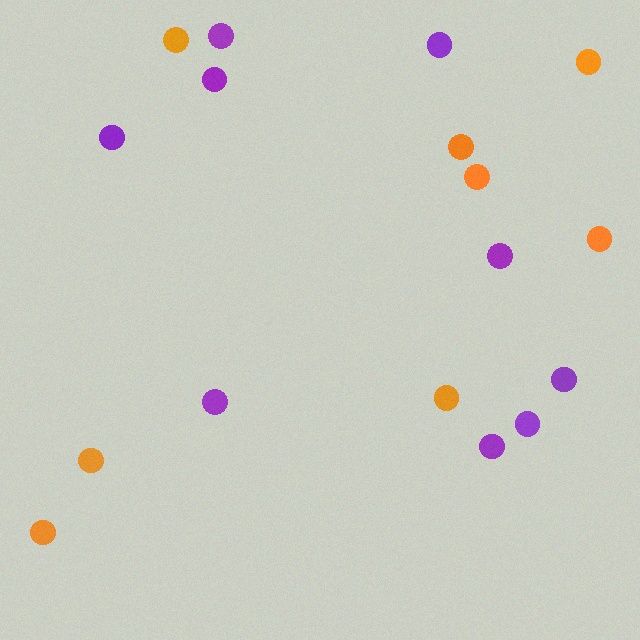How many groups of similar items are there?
There are 2 groups: one group of purple circles (9) and one group of orange circles (8).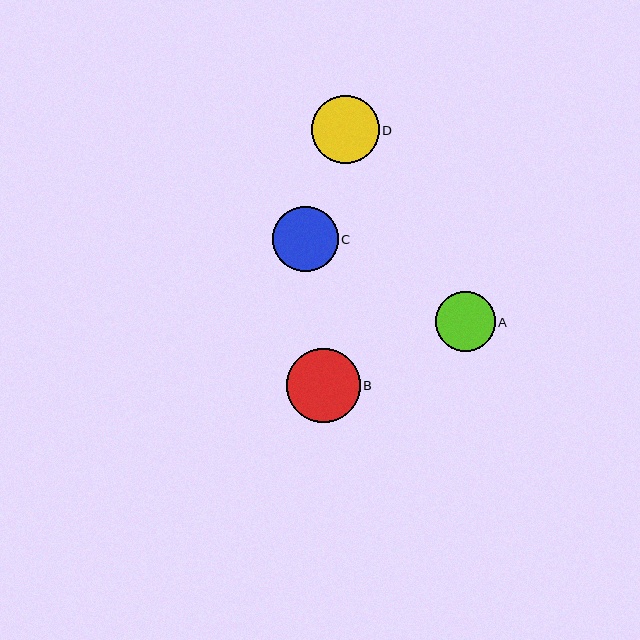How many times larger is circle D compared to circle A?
Circle D is approximately 1.1 times the size of circle A.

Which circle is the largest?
Circle B is the largest with a size of approximately 74 pixels.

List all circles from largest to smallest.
From largest to smallest: B, D, C, A.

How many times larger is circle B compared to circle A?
Circle B is approximately 1.2 times the size of circle A.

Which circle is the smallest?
Circle A is the smallest with a size of approximately 60 pixels.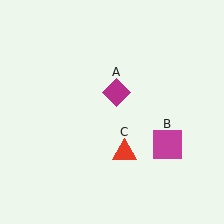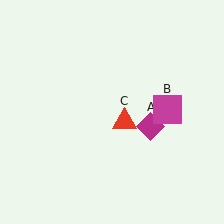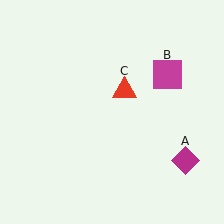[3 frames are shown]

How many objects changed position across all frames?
3 objects changed position: magenta diamond (object A), magenta square (object B), red triangle (object C).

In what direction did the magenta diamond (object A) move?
The magenta diamond (object A) moved down and to the right.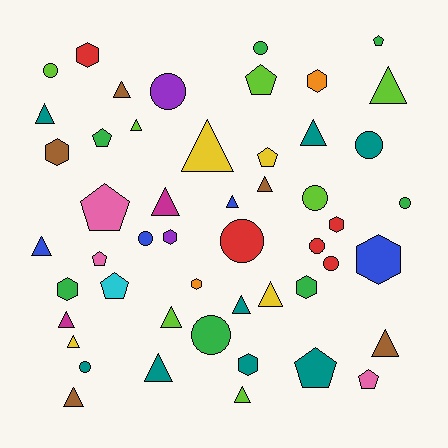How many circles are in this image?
There are 12 circles.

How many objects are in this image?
There are 50 objects.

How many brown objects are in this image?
There are 5 brown objects.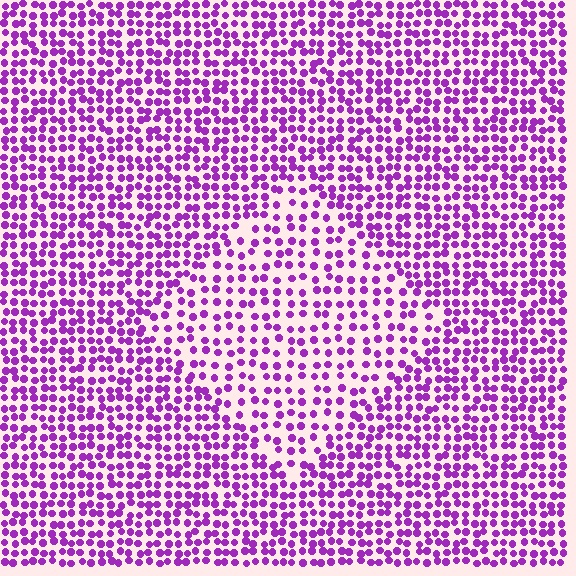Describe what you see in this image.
The image contains small purple elements arranged at two different densities. A diamond-shaped region is visible where the elements are less densely packed than the surrounding area.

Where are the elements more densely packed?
The elements are more densely packed outside the diamond boundary.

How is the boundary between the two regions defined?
The boundary is defined by a change in element density (approximately 1.7x ratio). All elements are the same color, size, and shape.